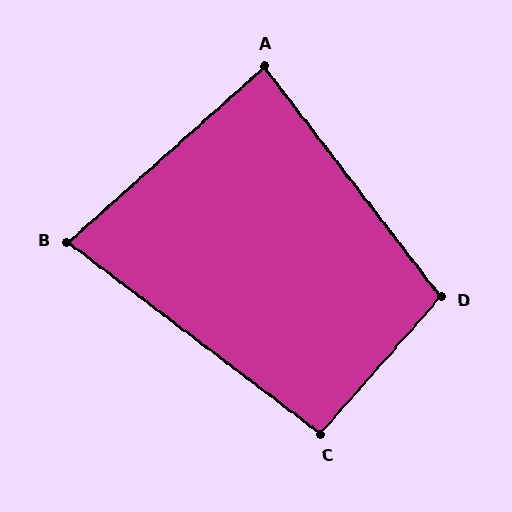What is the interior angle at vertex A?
Approximately 86 degrees (approximately right).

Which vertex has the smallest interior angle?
B, at approximately 79 degrees.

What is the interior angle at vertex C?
Approximately 94 degrees (approximately right).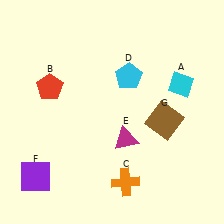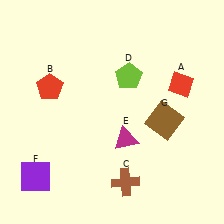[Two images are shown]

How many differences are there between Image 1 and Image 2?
There are 3 differences between the two images.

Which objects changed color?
A changed from cyan to red. C changed from orange to brown. D changed from cyan to lime.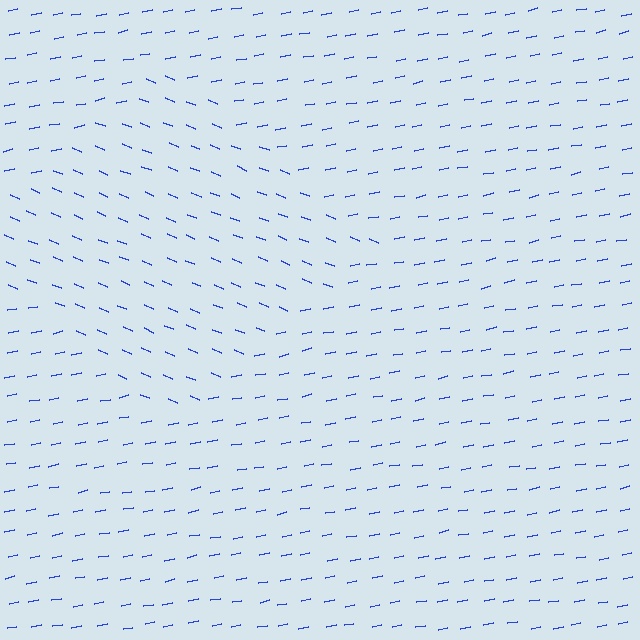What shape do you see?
I see a diamond.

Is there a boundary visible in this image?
Yes, there is a texture boundary formed by a change in line orientation.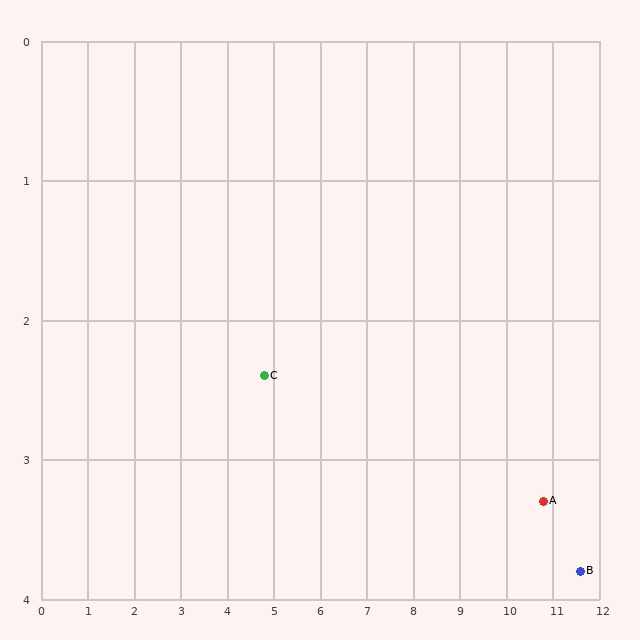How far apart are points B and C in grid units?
Points B and C are about 6.9 grid units apart.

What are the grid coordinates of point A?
Point A is at approximately (10.8, 3.3).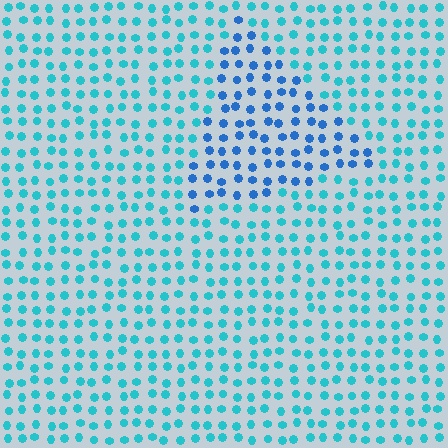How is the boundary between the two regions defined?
The boundary is defined purely by a slight shift in hue (about 31 degrees). Spacing, size, and orientation are identical on both sides.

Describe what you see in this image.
The image is filled with small cyan elements in a uniform arrangement. A triangle-shaped region is visible where the elements are tinted to a slightly different hue, forming a subtle color boundary.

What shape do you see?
I see a triangle.